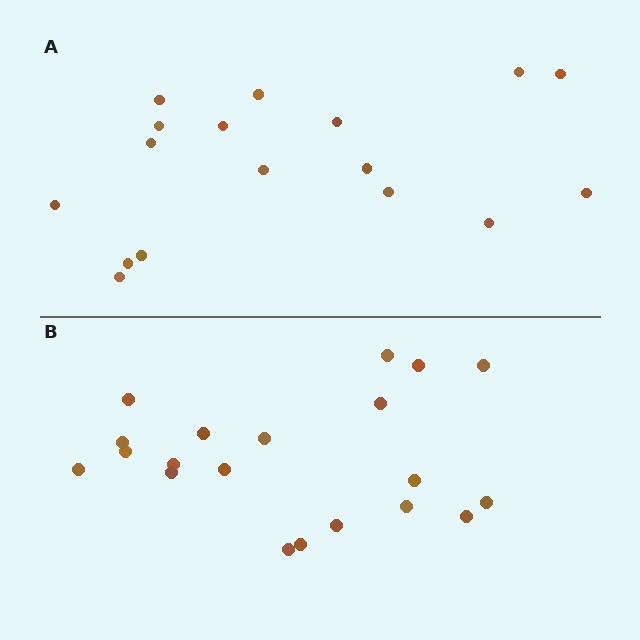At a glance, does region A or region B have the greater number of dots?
Region B (the bottom region) has more dots.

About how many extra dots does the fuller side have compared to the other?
Region B has just a few more — roughly 2 or 3 more dots than region A.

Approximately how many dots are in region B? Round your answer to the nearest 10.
About 20 dots.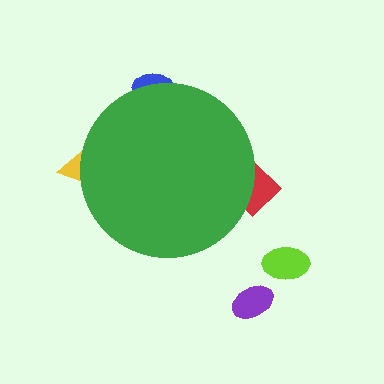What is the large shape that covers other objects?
A green circle.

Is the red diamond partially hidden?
Yes, the red diamond is partially hidden behind the green circle.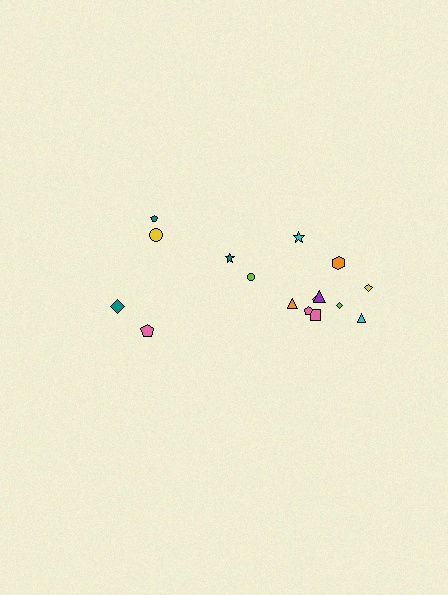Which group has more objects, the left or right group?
The right group.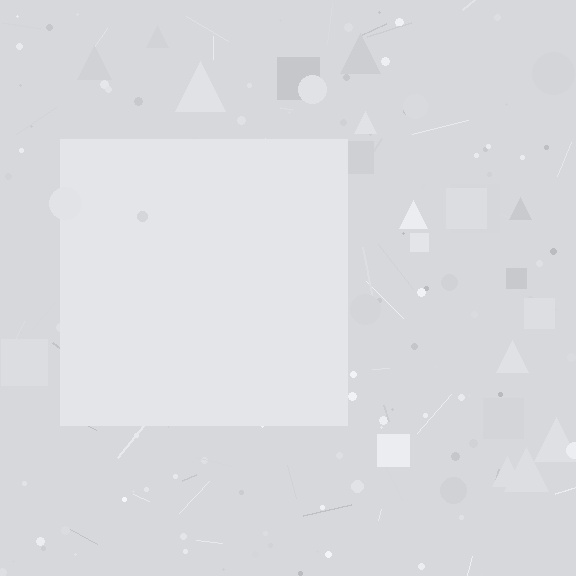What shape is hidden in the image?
A square is hidden in the image.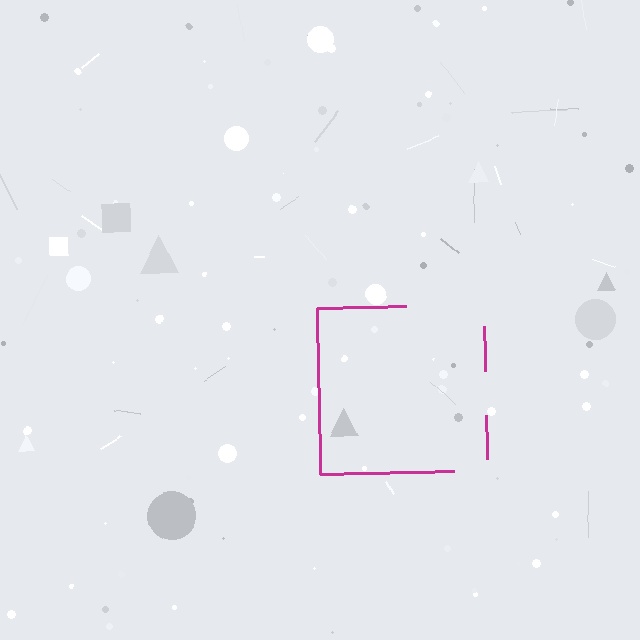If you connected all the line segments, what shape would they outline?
They would outline a square.